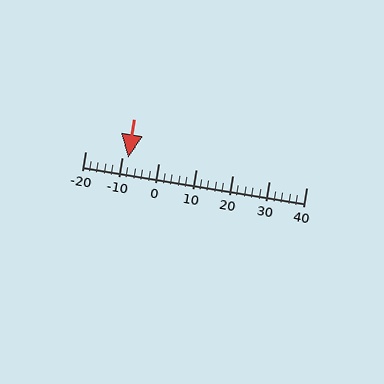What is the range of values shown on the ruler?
The ruler shows values from -20 to 40.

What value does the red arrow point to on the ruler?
The red arrow points to approximately -8.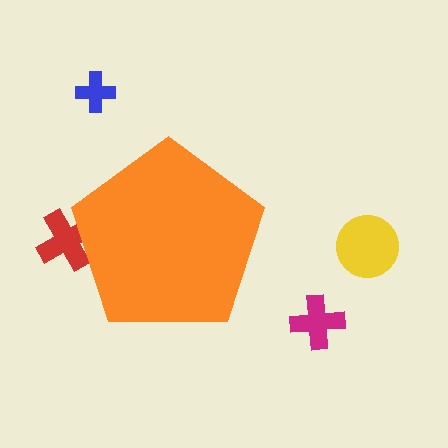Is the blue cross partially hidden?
No, the blue cross is fully visible.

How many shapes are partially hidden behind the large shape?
1 shape is partially hidden.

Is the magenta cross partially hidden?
No, the magenta cross is fully visible.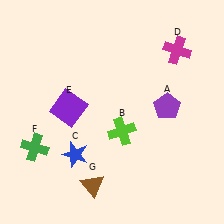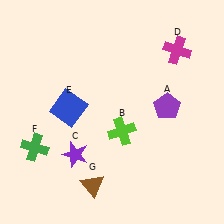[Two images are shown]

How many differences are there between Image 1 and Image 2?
There are 2 differences between the two images.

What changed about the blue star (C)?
In Image 1, C is blue. In Image 2, it changed to purple.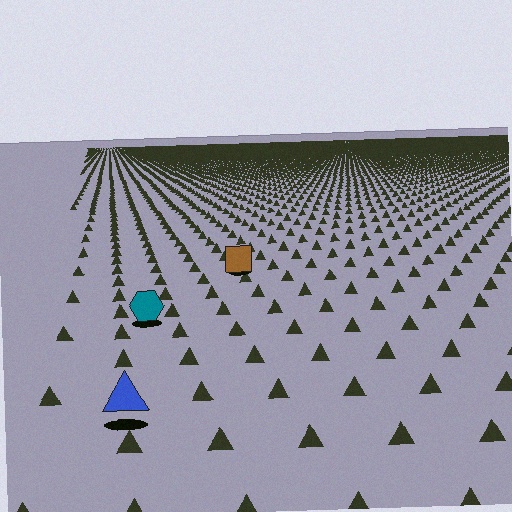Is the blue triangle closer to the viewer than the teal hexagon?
Yes. The blue triangle is closer — you can tell from the texture gradient: the ground texture is coarser near it.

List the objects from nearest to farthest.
From nearest to farthest: the blue triangle, the teal hexagon, the brown square.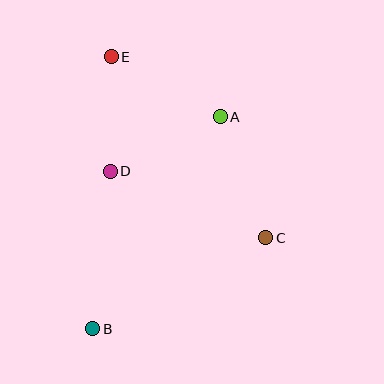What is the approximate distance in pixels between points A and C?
The distance between A and C is approximately 129 pixels.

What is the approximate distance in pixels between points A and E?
The distance between A and E is approximately 124 pixels.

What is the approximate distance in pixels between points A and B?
The distance between A and B is approximately 248 pixels.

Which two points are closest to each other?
Points D and E are closest to each other.